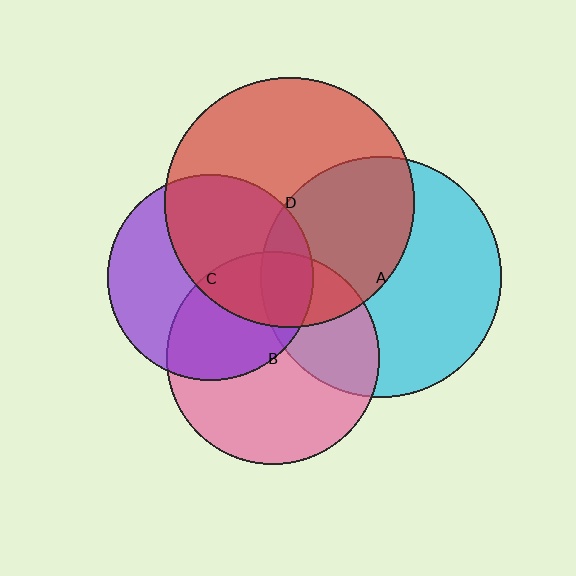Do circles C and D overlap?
Yes.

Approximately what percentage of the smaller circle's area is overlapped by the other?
Approximately 50%.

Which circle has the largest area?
Circle D (red).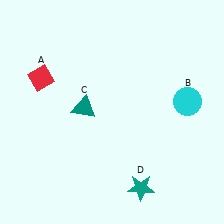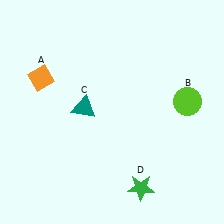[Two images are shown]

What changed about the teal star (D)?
In Image 1, D is teal. In Image 2, it changed to green.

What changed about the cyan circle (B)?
In Image 1, B is cyan. In Image 2, it changed to lime.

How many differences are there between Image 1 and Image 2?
There are 3 differences between the two images.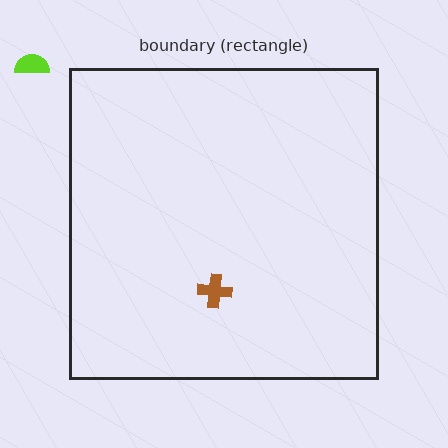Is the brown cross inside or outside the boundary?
Inside.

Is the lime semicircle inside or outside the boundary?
Outside.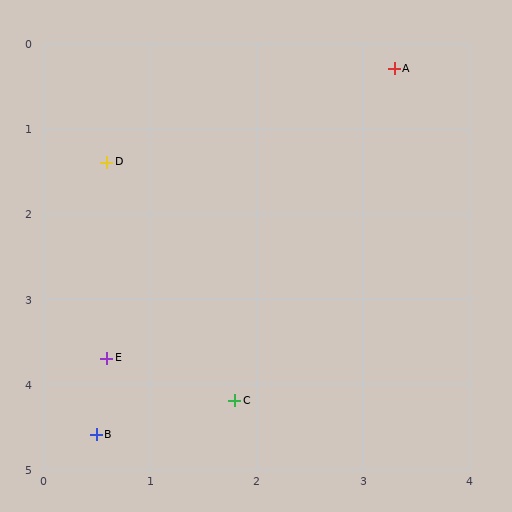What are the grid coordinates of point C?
Point C is at approximately (1.8, 4.2).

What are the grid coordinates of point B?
Point B is at approximately (0.5, 4.6).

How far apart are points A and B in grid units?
Points A and B are about 5.1 grid units apart.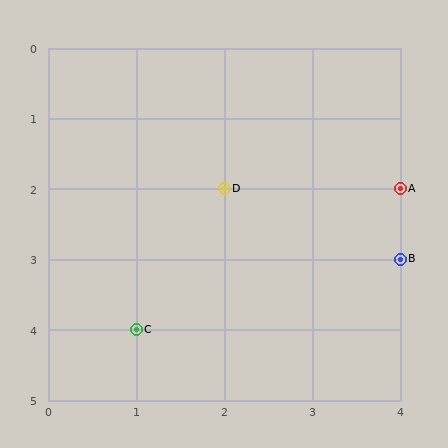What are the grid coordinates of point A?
Point A is at grid coordinates (4, 2).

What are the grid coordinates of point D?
Point D is at grid coordinates (2, 2).